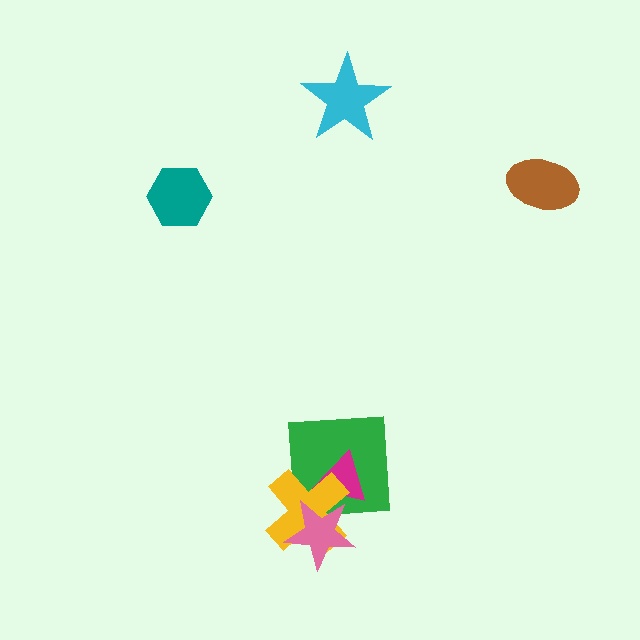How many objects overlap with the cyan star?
0 objects overlap with the cyan star.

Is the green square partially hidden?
Yes, it is partially covered by another shape.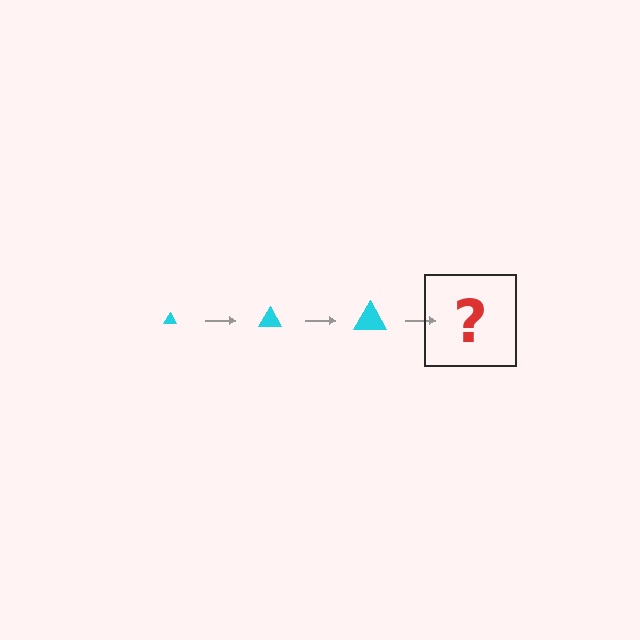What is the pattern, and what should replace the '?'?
The pattern is that the triangle gets progressively larger each step. The '?' should be a cyan triangle, larger than the previous one.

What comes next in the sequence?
The next element should be a cyan triangle, larger than the previous one.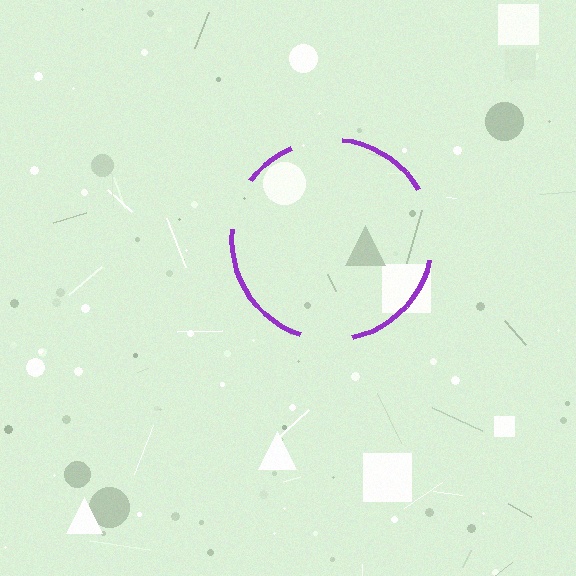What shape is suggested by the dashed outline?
The dashed outline suggests a circle.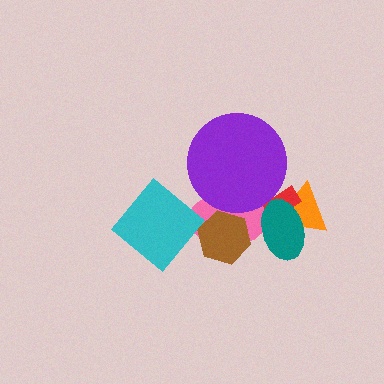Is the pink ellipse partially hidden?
Yes, it is partially covered by another shape.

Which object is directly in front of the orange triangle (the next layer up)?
The red cross is directly in front of the orange triangle.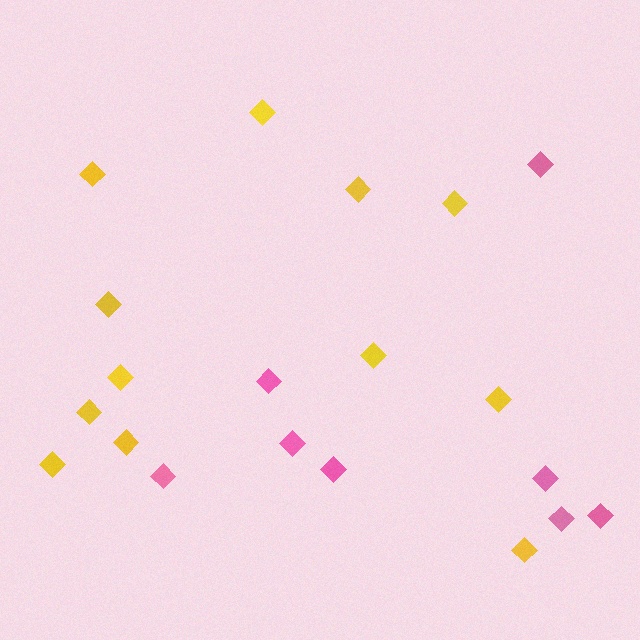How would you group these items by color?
There are 2 groups: one group of pink diamonds (8) and one group of yellow diamonds (12).